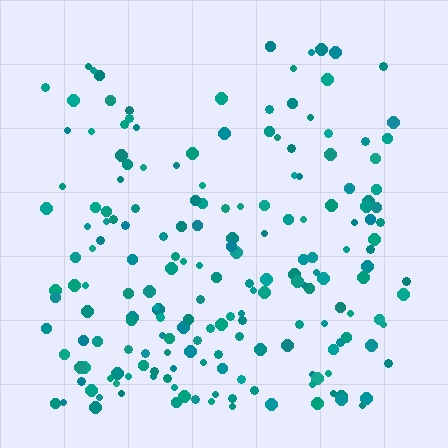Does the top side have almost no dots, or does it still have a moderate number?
Still a moderate number, just noticeably fewer than the bottom.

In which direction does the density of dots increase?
From top to bottom, with the bottom side densest.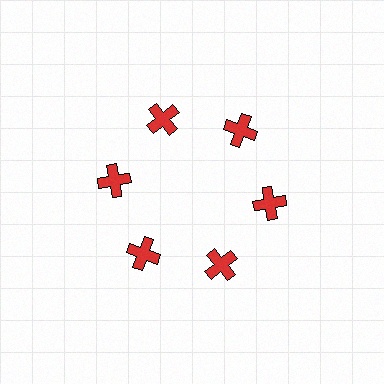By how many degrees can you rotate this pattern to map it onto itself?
The pattern maps onto itself every 60 degrees of rotation.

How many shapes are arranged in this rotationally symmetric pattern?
There are 6 shapes, arranged in 6 groups of 1.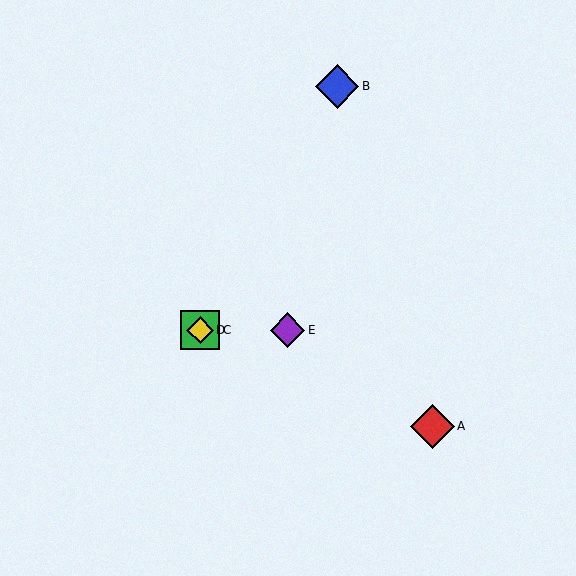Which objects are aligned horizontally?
Objects C, D, E are aligned horizontally.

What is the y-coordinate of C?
Object C is at y≈330.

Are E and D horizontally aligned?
Yes, both are at y≈330.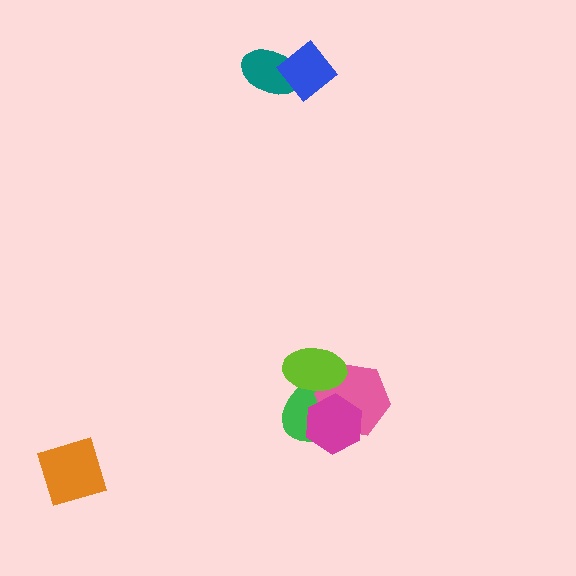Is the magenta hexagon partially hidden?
No, no other shape covers it.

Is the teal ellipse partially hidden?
Yes, it is partially covered by another shape.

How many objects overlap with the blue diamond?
1 object overlaps with the blue diamond.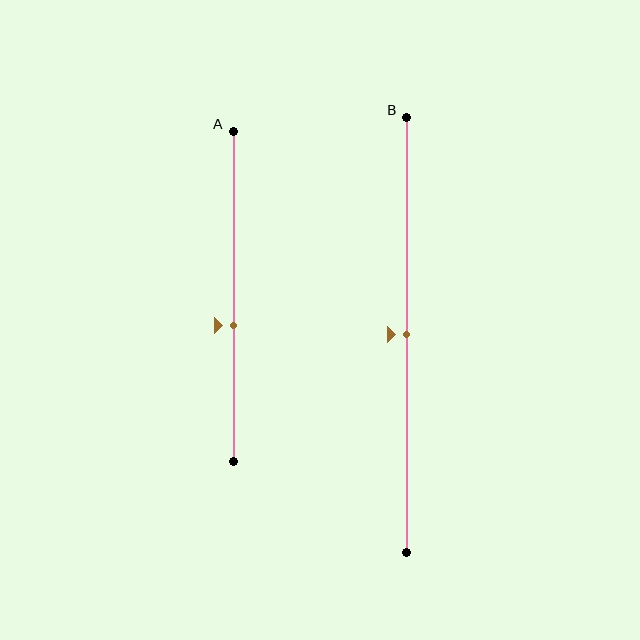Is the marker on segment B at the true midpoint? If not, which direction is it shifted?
Yes, the marker on segment B is at the true midpoint.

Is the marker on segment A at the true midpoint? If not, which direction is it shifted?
No, the marker on segment A is shifted downward by about 9% of the segment length.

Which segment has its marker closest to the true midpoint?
Segment B has its marker closest to the true midpoint.